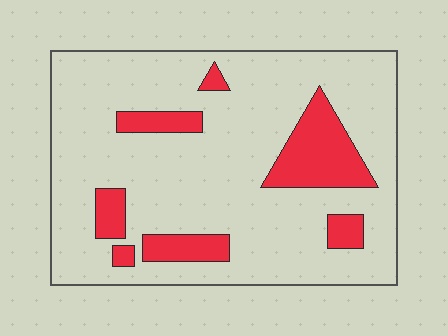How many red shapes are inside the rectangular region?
7.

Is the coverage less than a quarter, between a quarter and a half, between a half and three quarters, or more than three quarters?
Less than a quarter.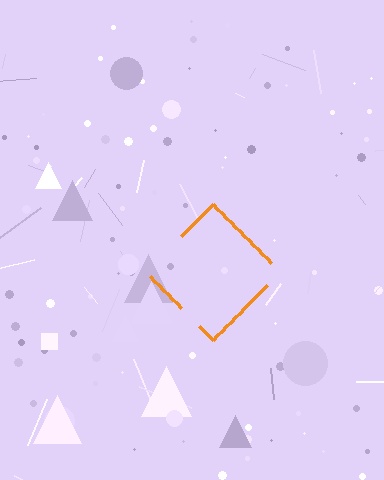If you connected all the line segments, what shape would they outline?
They would outline a diamond.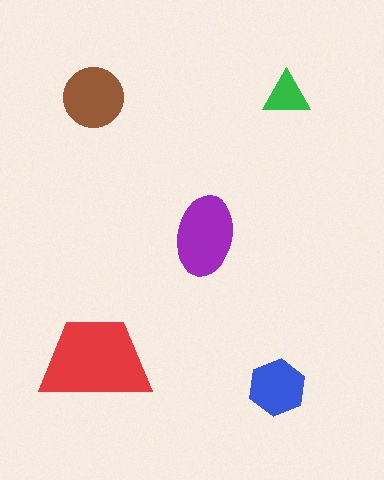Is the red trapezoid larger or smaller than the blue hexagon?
Larger.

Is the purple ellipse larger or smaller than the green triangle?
Larger.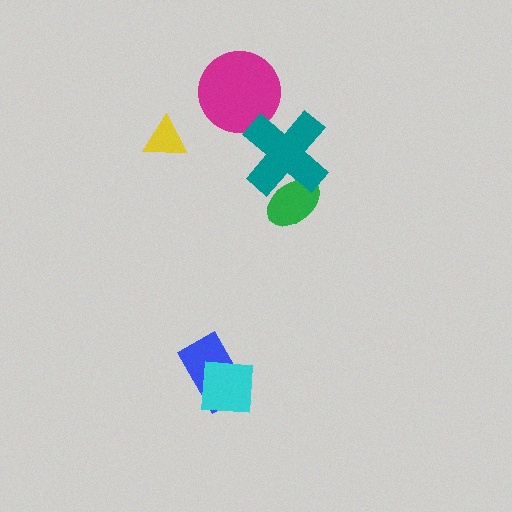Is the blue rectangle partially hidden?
Yes, it is partially covered by another shape.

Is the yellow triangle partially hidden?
No, no other shape covers it.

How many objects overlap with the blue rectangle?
1 object overlaps with the blue rectangle.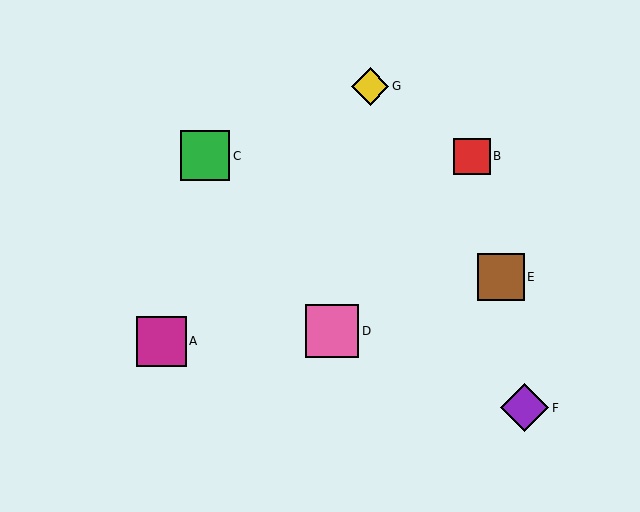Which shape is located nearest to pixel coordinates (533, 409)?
The purple diamond (labeled F) at (524, 408) is nearest to that location.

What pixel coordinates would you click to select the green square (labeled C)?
Click at (205, 156) to select the green square C.